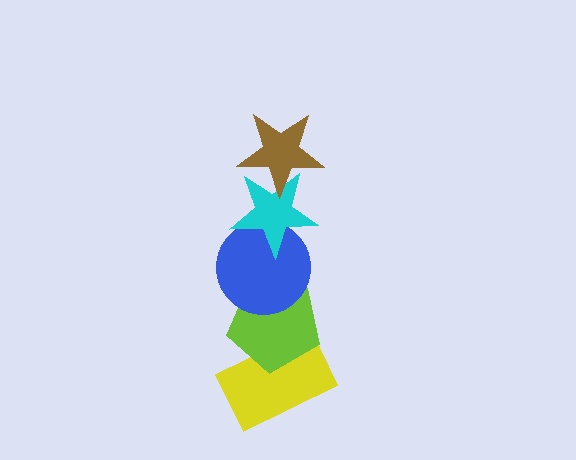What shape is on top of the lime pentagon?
The blue circle is on top of the lime pentagon.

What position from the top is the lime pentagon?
The lime pentagon is 4th from the top.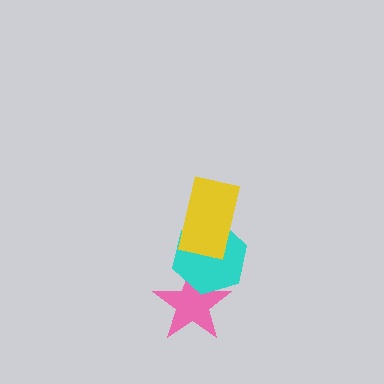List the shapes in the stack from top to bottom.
From top to bottom: the yellow rectangle, the cyan hexagon, the pink star.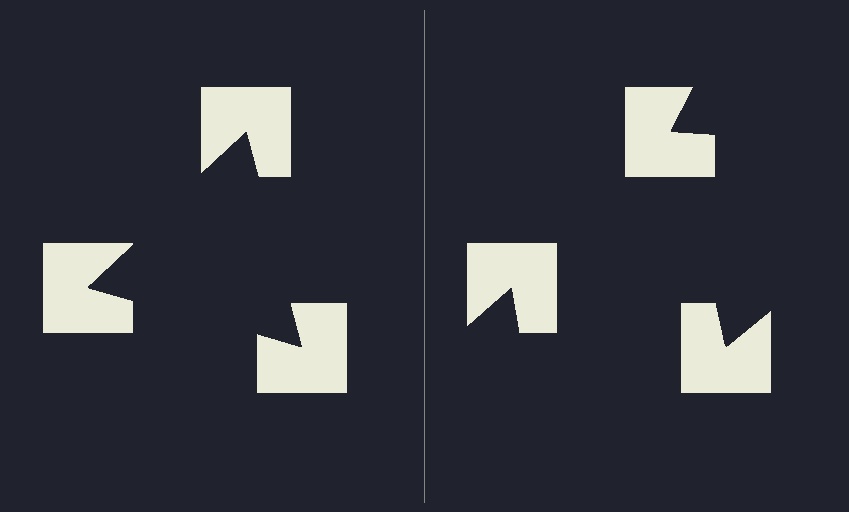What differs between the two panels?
The notched squares are positioned identically on both sides; only the wedge orientations differ. On the left they align to a triangle; on the right they are misaligned.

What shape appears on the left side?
An illusory triangle.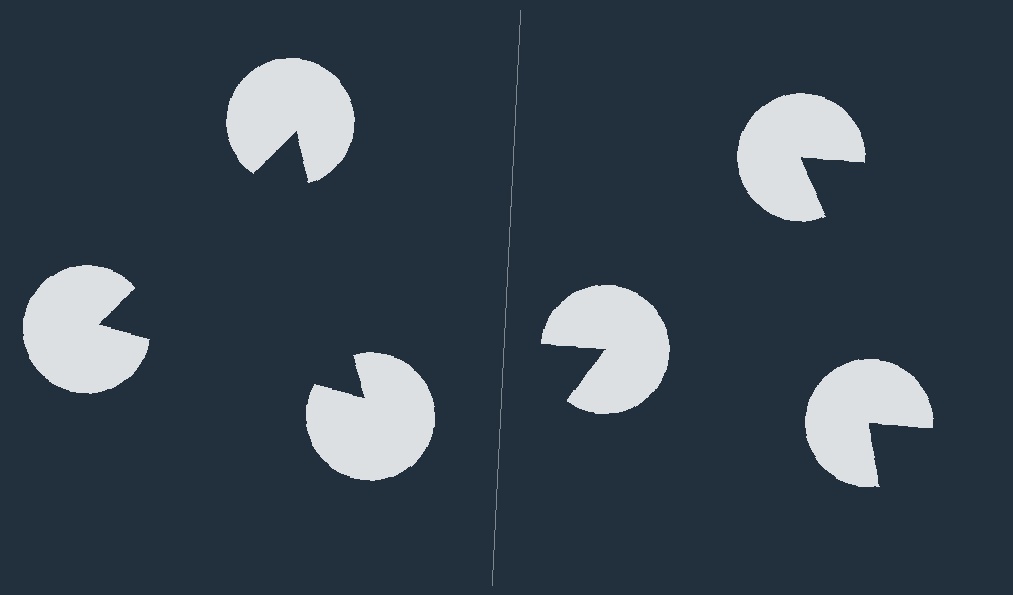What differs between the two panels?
The pac-man discs are positioned identically on both sides; only the wedge orientations differ. On the left they align to a triangle; on the right they are misaligned.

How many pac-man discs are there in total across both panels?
6 — 3 on each side.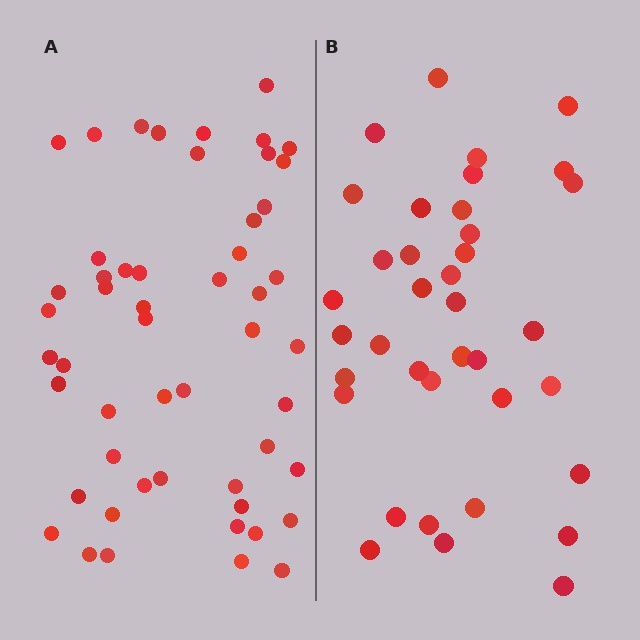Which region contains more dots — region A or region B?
Region A (the left region) has more dots.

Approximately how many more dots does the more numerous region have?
Region A has approximately 15 more dots than region B.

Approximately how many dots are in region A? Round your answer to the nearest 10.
About 50 dots. (The exact count is 52, which rounds to 50.)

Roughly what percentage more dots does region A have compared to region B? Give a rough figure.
About 40% more.